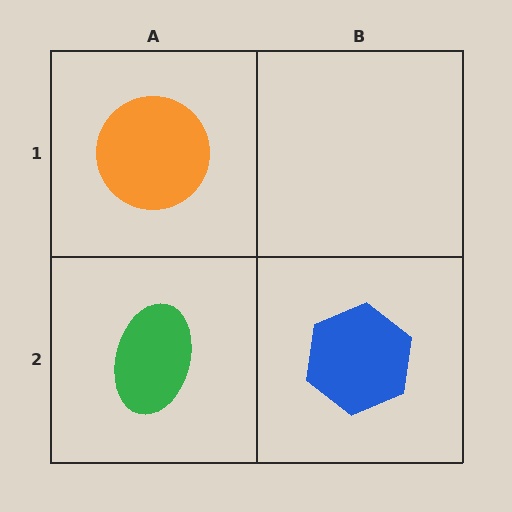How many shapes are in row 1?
1 shape.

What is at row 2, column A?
A green ellipse.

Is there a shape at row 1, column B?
No, that cell is empty.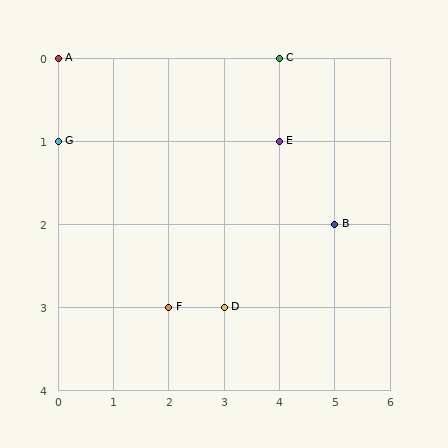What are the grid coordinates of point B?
Point B is at grid coordinates (5, 2).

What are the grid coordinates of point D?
Point D is at grid coordinates (3, 3).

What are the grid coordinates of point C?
Point C is at grid coordinates (4, 0).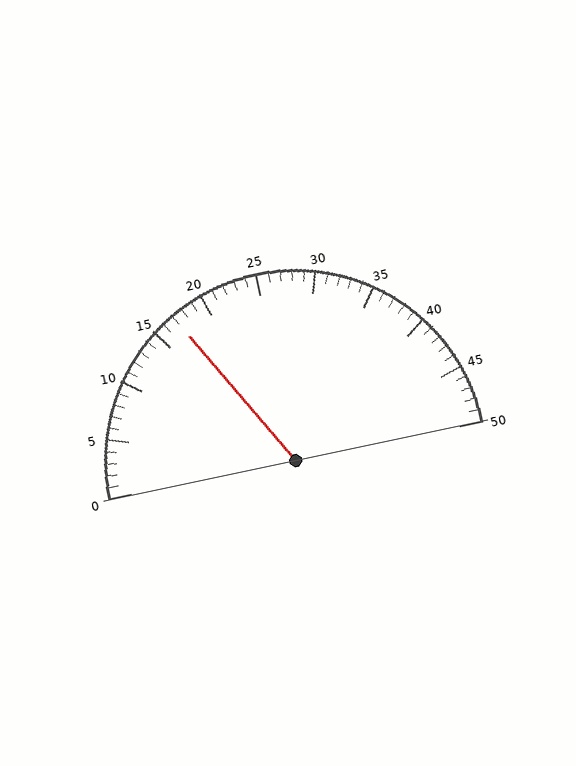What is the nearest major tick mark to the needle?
The nearest major tick mark is 15.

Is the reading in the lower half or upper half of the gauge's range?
The reading is in the lower half of the range (0 to 50).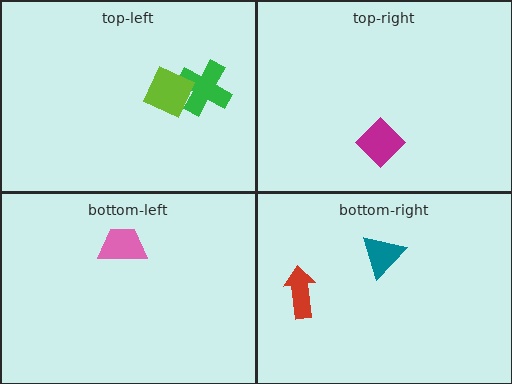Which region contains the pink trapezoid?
The bottom-left region.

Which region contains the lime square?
The top-left region.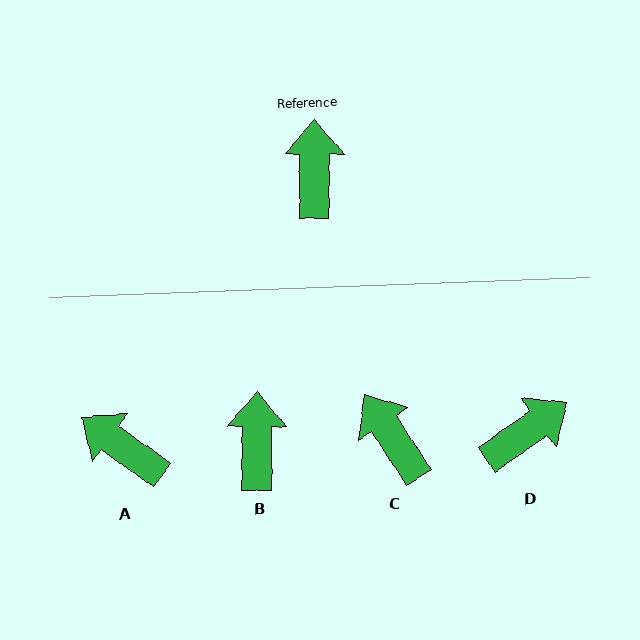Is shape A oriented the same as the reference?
No, it is off by about 54 degrees.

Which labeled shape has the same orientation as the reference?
B.